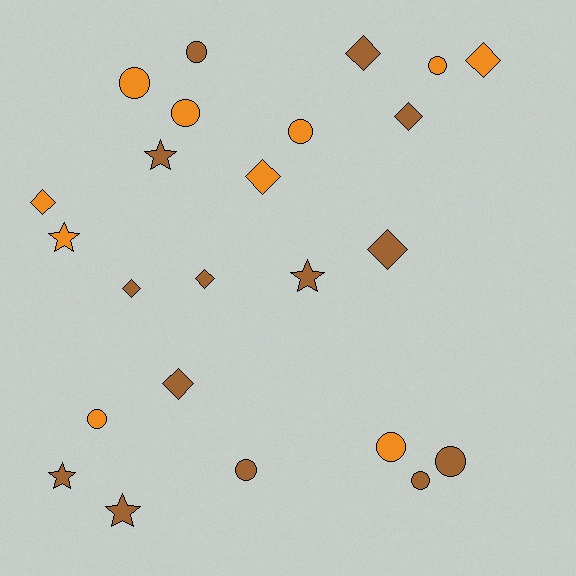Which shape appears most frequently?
Circle, with 10 objects.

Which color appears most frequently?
Brown, with 14 objects.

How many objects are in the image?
There are 24 objects.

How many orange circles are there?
There are 6 orange circles.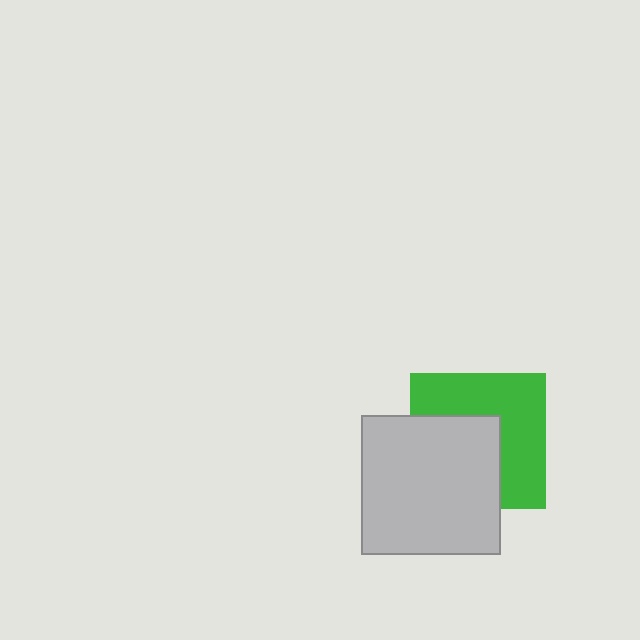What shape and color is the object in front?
The object in front is a light gray square.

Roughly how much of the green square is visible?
About half of it is visible (roughly 53%).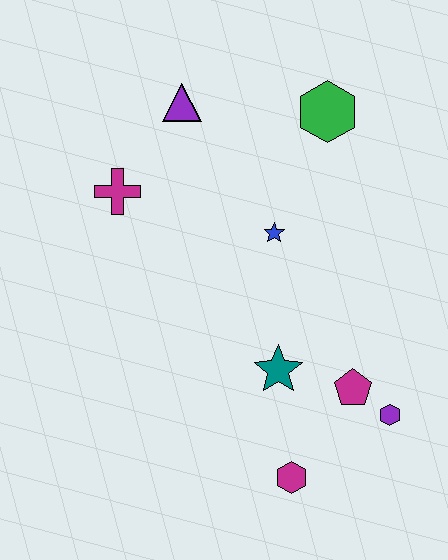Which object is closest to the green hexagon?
The blue star is closest to the green hexagon.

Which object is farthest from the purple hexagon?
The purple triangle is farthest from the purple hexagon.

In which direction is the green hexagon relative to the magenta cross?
The green hexagon is to the right of the magenta cross.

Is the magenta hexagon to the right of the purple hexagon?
No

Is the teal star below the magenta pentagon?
No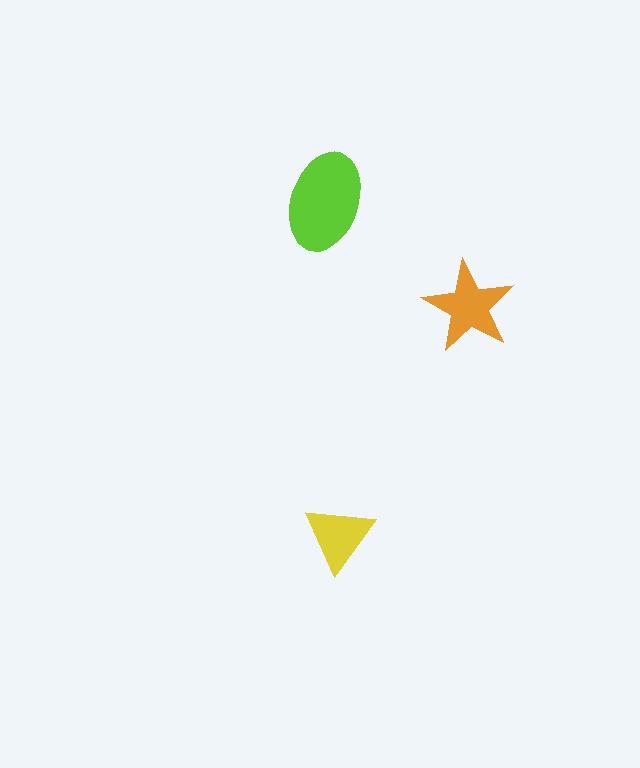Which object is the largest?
The lime ellipse.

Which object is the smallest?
The yellow triangle.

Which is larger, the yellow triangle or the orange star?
The orange star.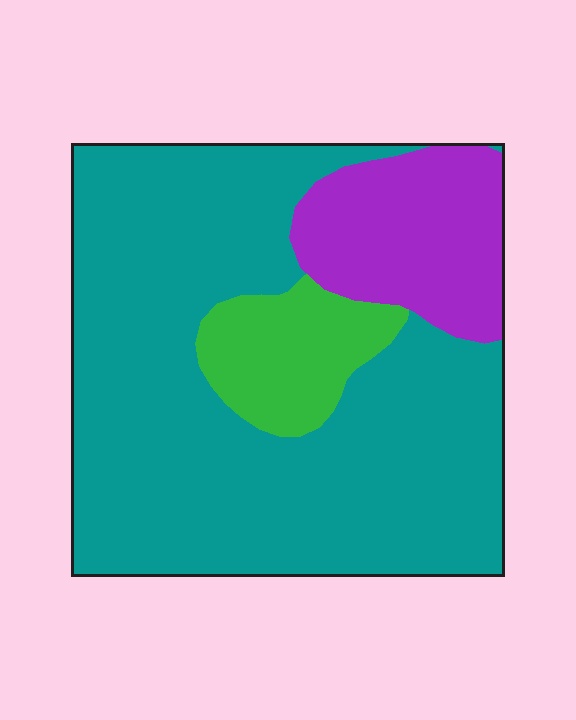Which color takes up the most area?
Teal, at roughly 70%.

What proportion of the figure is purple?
Purple covers about 15% of the figure.